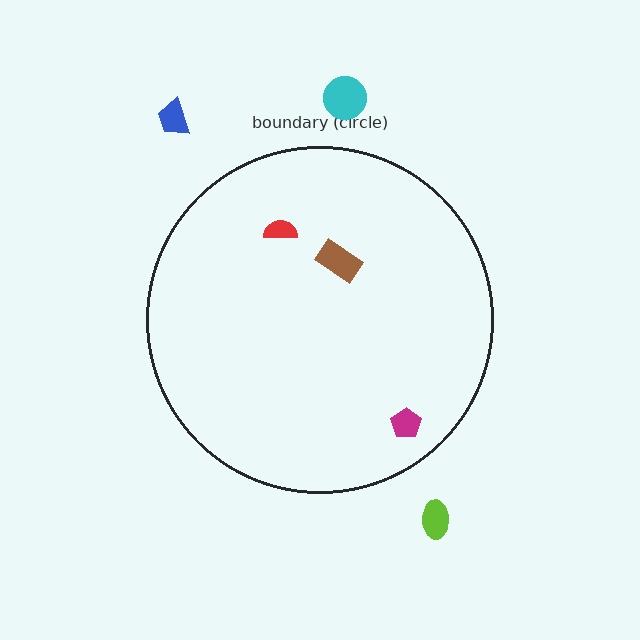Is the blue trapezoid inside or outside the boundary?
Outside.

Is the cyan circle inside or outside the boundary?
Outside.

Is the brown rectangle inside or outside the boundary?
Inside.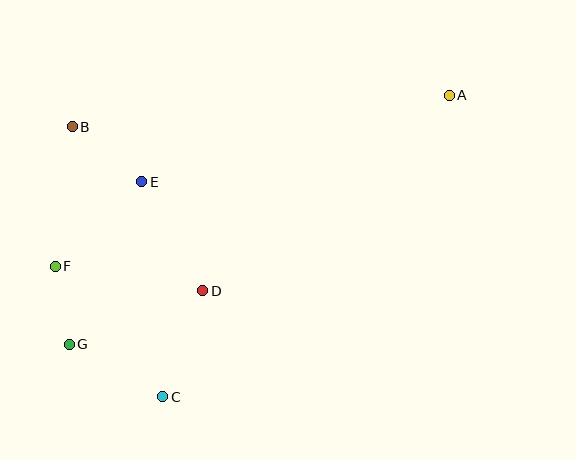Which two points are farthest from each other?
Points A and G are farthest from each other.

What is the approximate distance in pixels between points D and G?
The distance between D and G is approximately 144 pixels.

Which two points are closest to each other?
Points F and G are closest to each other.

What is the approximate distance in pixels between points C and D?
The distance between C and D is approximately 114 pixels.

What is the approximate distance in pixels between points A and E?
The distance between A and E is approximately 319 pixels.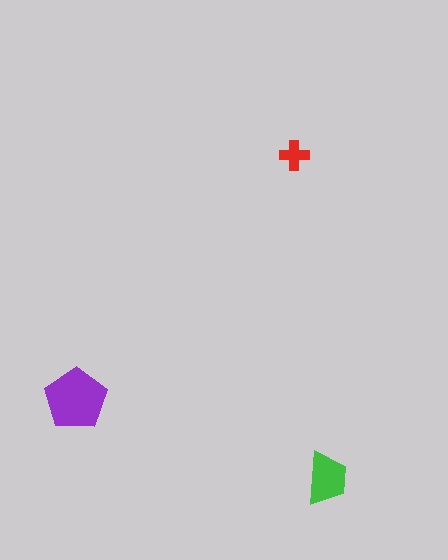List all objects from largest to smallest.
The purple pentagon, the green trapezoid, the red cross.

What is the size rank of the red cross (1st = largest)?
3rd.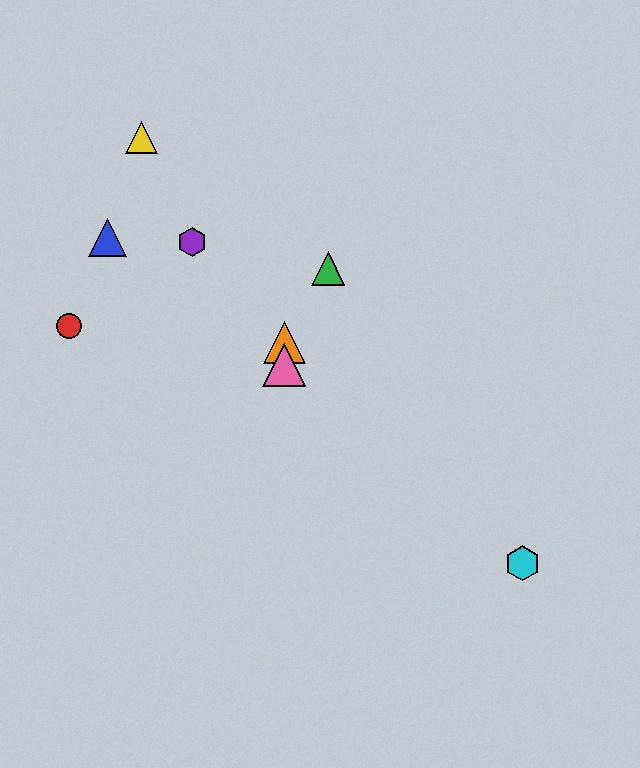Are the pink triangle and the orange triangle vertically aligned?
Yes, both are at x≈284.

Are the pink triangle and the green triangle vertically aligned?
No, the pink triangle is at x≈284 and the green triangle is at x≈328.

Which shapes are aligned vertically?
The orange triangle, the pink triangle are aligned vertically.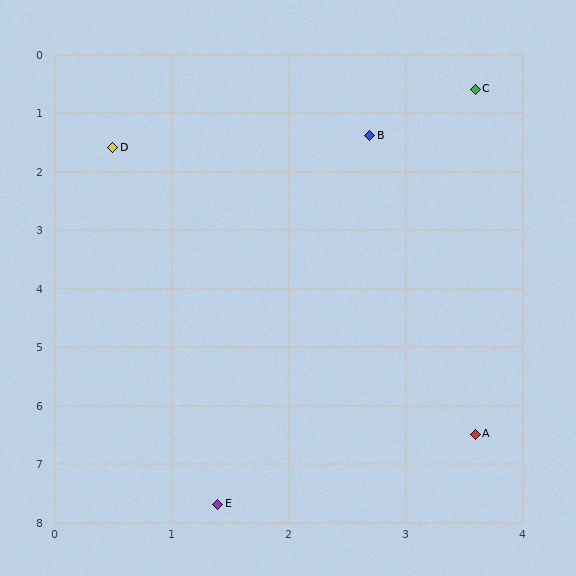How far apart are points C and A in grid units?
Points C and A are about 5.9 grid units apart.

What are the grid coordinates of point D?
Point D is at approximately (0.5, 1.6).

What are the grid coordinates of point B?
Point B is at approximately (2.7, 1.4).